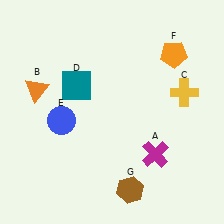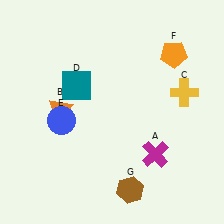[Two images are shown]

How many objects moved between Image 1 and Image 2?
1 object moved between the two images.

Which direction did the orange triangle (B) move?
The orange triangle (B) moved right.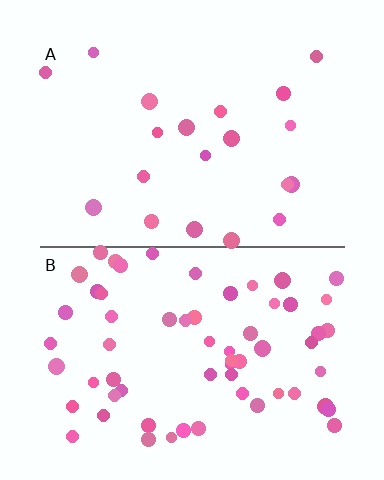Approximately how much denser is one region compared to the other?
Approximately 3.1× — region B over region A.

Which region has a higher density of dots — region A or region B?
B (the bottom).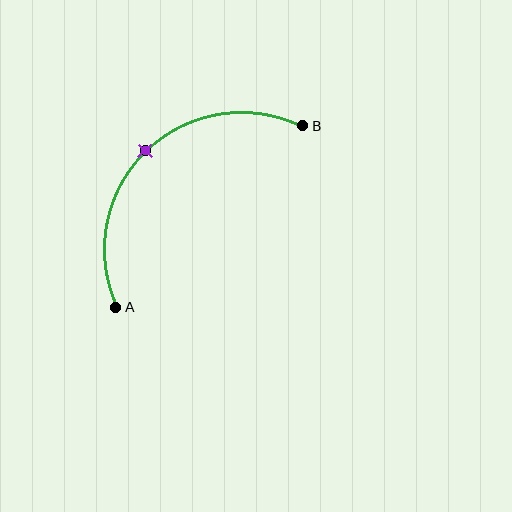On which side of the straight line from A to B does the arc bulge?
The arc bulges above and to the left of the straight line connecting A and B.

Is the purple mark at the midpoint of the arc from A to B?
Yes. The purple mark lies on the arc at equal arc-length from both A and B — it is the arc midpoint.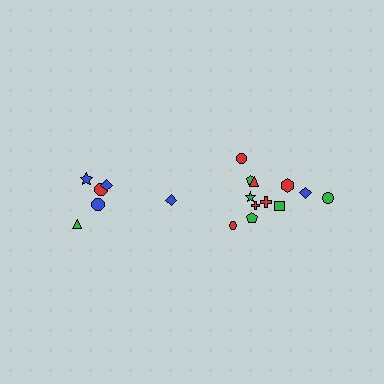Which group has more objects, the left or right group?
The right group.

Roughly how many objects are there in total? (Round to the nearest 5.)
Roughly 20 objects in total.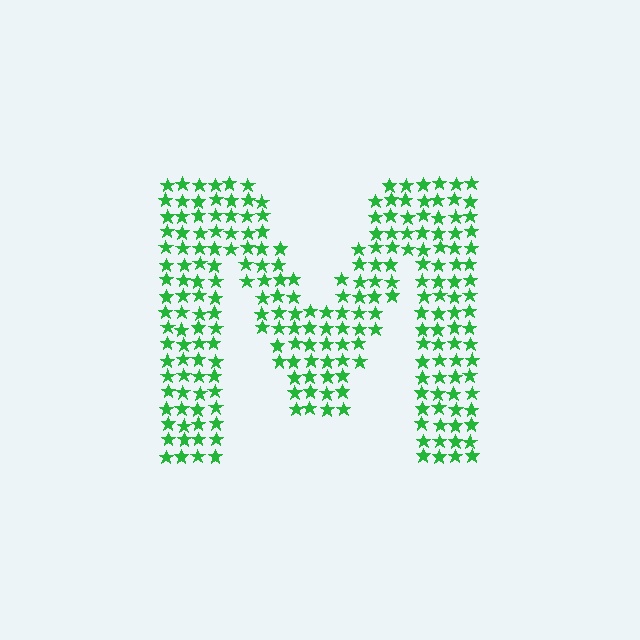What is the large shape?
The large shape is the letter M.